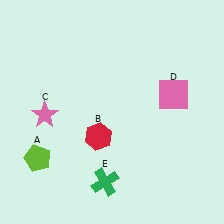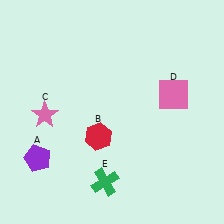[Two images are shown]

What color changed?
The pentagon (A) changed from lime in Image 1 to purple in Image 2.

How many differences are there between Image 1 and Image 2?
There is 1 difference between the two images.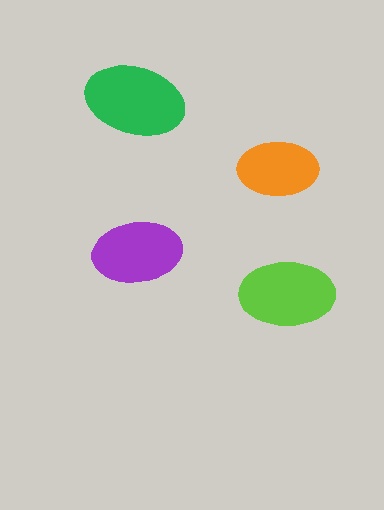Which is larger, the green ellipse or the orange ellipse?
The green one.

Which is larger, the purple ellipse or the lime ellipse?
The lime one.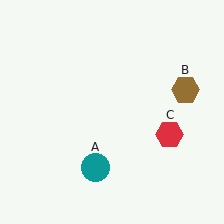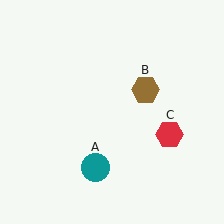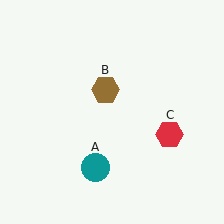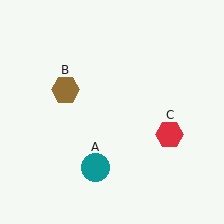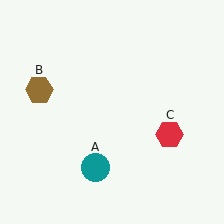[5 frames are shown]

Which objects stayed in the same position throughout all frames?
Teal circle (object A) and red hexagon (object C) remained stationary.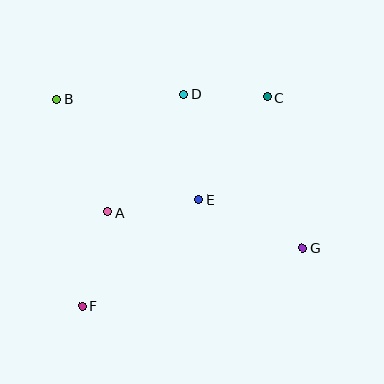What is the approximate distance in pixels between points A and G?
The distance between A and G is approximately 198 pixels.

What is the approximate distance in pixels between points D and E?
The distance between D and E is approximately 107 pixels.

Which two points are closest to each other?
Points C and D are closest to each other.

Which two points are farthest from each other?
Points B and G are farthest from each other.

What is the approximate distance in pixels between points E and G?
The distance between E and G is approximately 115 pixels.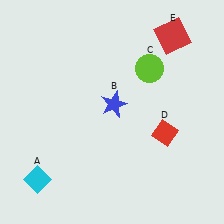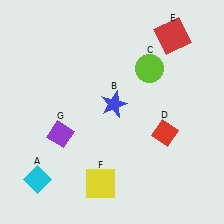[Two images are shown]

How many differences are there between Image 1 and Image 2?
There are 2 differences between the two images.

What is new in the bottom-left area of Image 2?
A yellow square (F) was added in the bottom-left area of Image 2.